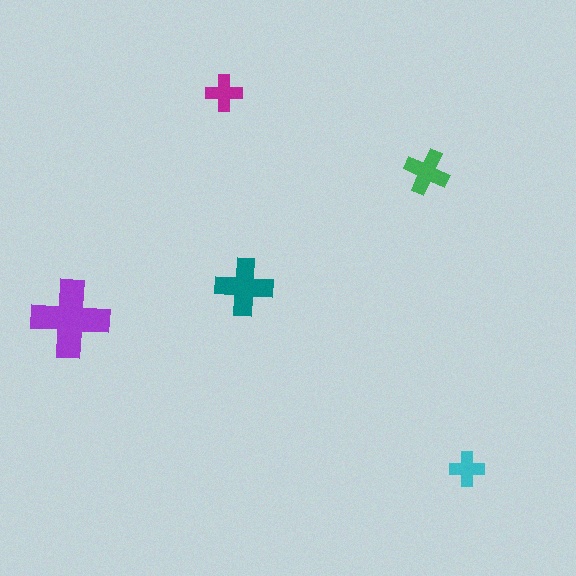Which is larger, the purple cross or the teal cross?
The purple one.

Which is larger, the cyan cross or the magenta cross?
The magenta one.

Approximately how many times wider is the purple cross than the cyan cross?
About 2 times wider.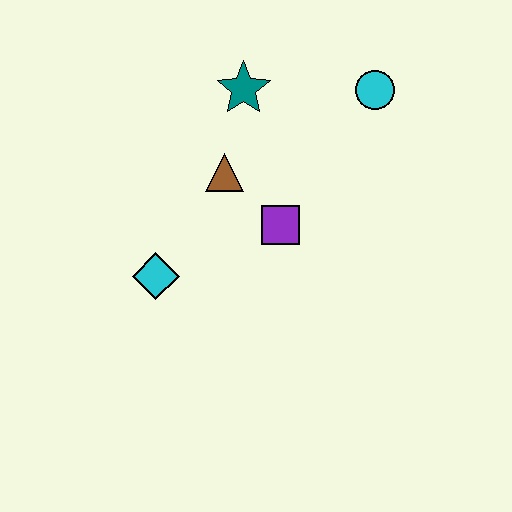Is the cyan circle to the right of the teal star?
Yes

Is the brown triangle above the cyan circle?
No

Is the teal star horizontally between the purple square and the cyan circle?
No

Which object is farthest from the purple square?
The cyan circle is farthest from the purple square.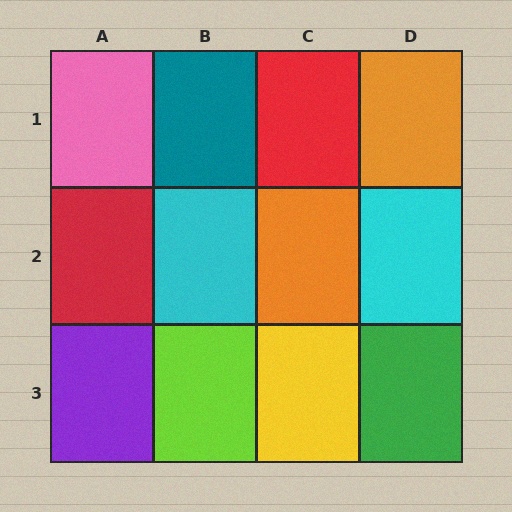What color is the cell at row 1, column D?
Orange.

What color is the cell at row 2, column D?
Cyan.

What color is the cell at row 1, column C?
Red.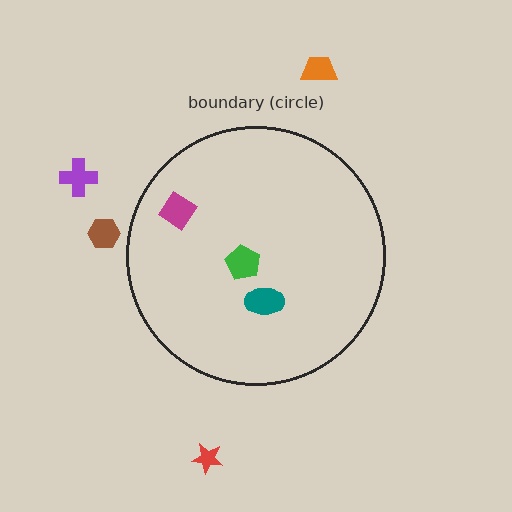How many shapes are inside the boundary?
3 inside, 4 outside.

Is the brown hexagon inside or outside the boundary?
Outside.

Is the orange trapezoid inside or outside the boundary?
Outside.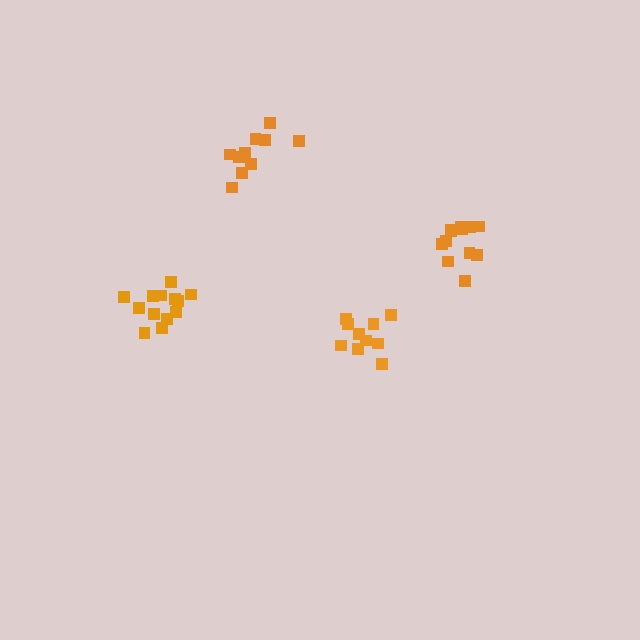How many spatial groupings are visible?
There are 4 spatial groupings.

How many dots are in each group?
Group 1: 12 dots, Group 2: 10 dots, Group 3: 13 dots, Group 4: 10 dots (45 total).